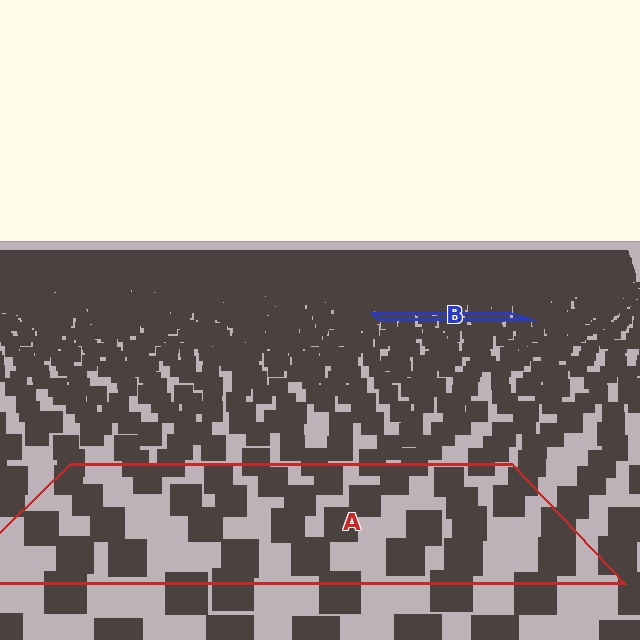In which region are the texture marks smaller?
The texture marks are smaller in region B, because it is farther away.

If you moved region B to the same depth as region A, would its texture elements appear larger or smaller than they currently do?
They would appear larger. At a closer depth, the same texture elements are projected at a bigger on-screen size.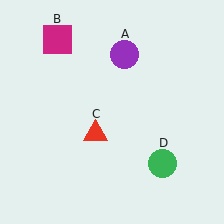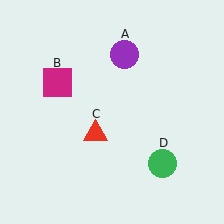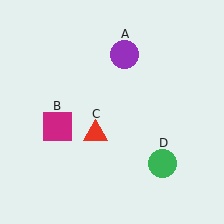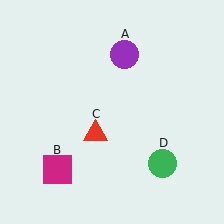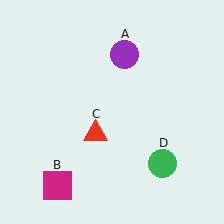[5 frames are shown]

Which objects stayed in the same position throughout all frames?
Purple circle (object A) and red triangle (object C) and green circle (object D) remained stationary.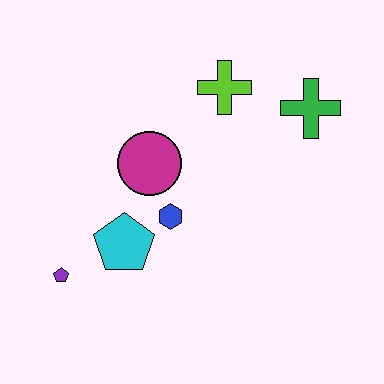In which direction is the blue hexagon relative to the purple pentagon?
The blue hexagon is to the right of the purple pentagon.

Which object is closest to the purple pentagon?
The cyan pentagon is closest to the purple pentagon.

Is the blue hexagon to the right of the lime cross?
No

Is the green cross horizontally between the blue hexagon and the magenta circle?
No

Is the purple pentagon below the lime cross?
Yes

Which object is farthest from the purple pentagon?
The green cross is farthest from the purple pentagon.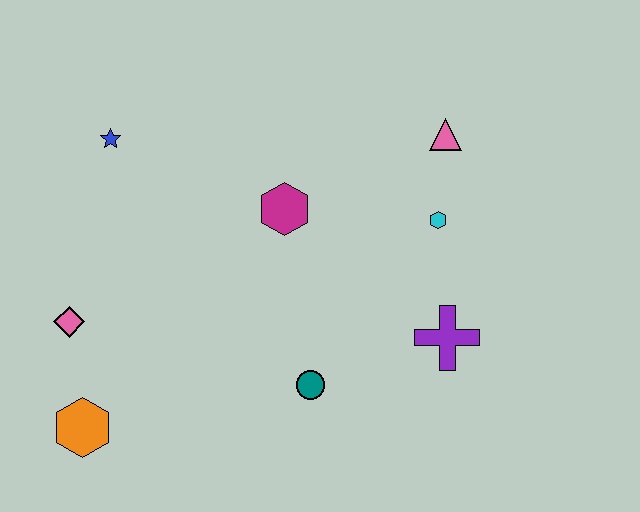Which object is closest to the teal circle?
The purple cross is closest to the teal circle.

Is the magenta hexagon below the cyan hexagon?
No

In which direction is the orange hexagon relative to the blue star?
The orange hexagon is below the blue star.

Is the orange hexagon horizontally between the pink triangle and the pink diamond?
Yes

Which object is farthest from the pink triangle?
The orange hexagon is farthest from the pink triangle.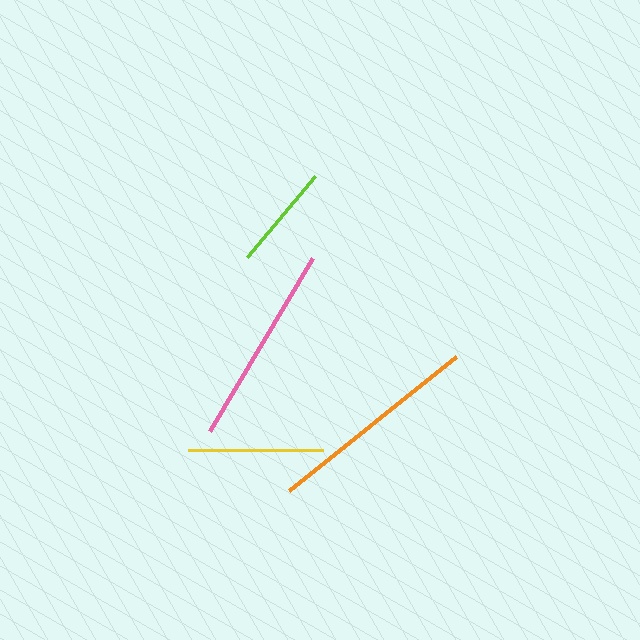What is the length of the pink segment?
The pink segment is approximately 201 pixels long.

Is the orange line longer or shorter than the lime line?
The orange line is longer than the lime line.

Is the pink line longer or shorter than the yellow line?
The pink line is longer than the yellow line.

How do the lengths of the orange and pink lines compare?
The orange and pink lines are approximately the same length.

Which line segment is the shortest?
The lime line is the shortest at approximately 105 pixels.